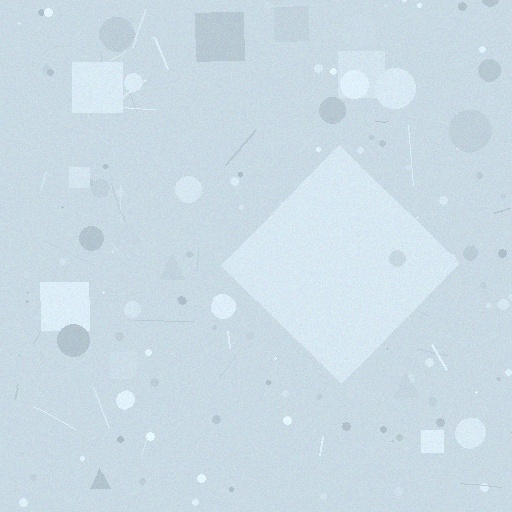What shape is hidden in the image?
A diamond is hidden in the image.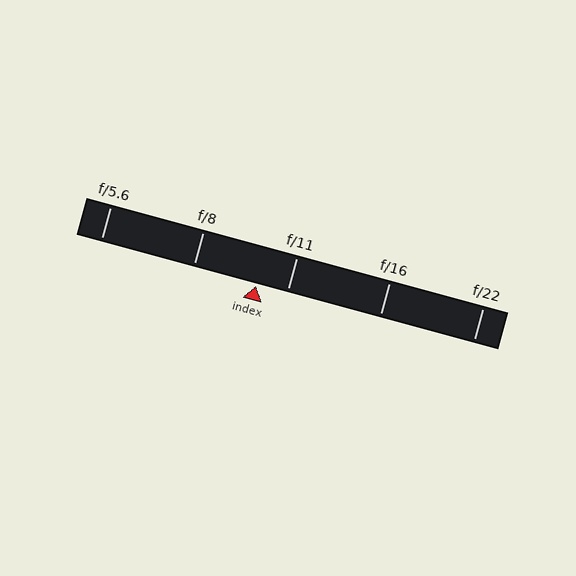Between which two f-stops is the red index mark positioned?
The index mark is between f/8 and f/11.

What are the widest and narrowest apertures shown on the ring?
The widest aperture shown is f/5.6 and the narrowest is f/22.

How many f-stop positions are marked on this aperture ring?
There are 5 f-stop positions marked.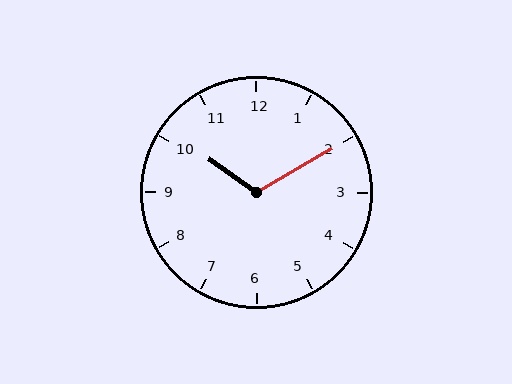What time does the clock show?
10:10.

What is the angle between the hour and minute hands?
Approximately 115 degrees.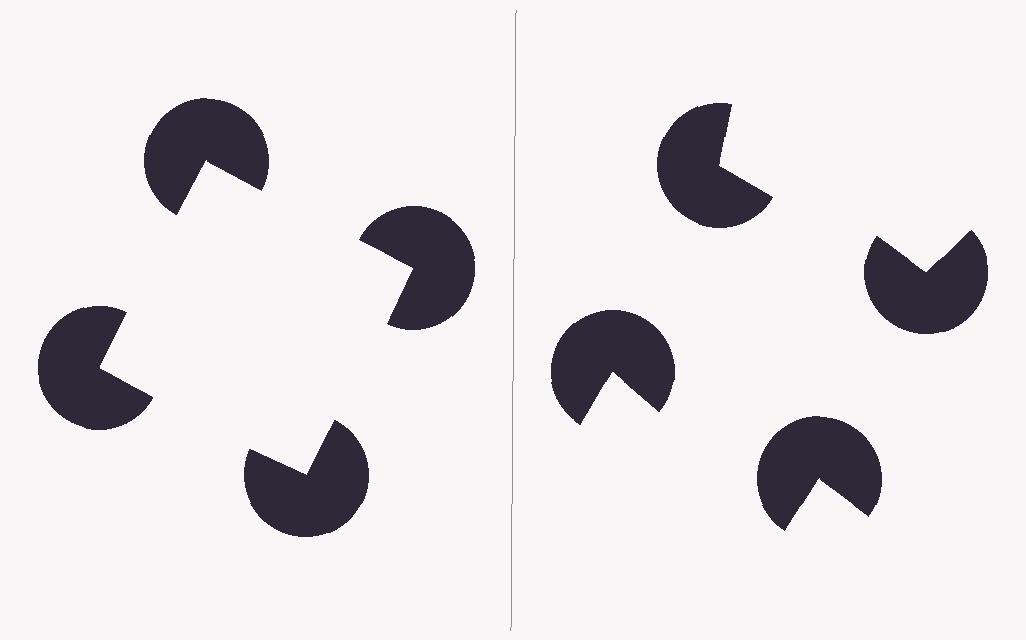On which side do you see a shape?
An illusory square appears on the left side. On the right side the wedge cuts are rotated, so no coherent shape forms.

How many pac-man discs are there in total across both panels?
8 — 4 on each side.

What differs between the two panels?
The pac-man discs are positioned identically on both sides; only the wedge orientations differ. On the left they align to a square; on the right they are misaligned.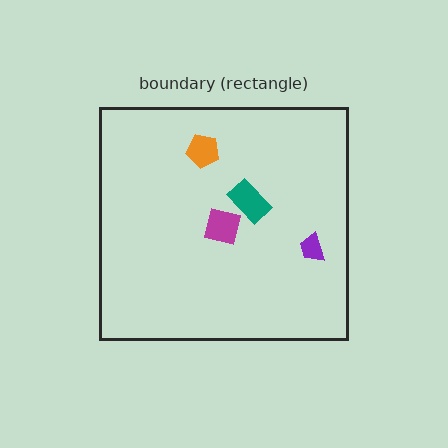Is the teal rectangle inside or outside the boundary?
Inside.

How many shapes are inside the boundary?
4 inside, 0 outside.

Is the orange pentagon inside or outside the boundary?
Inside.